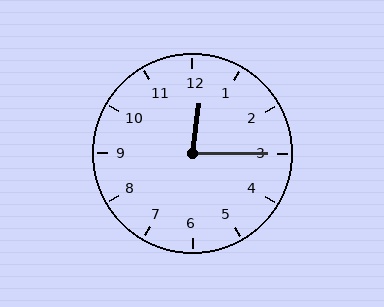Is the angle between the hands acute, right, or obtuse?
It is acute.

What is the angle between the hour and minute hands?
Approximately 82 degrees.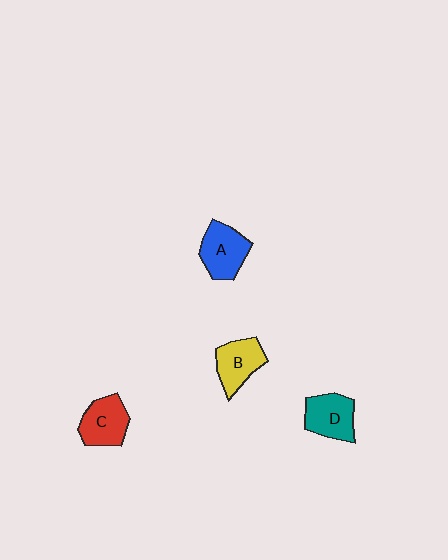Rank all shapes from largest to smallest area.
From largest to smallest: A (blue), D (teal), C (red), B (yellow).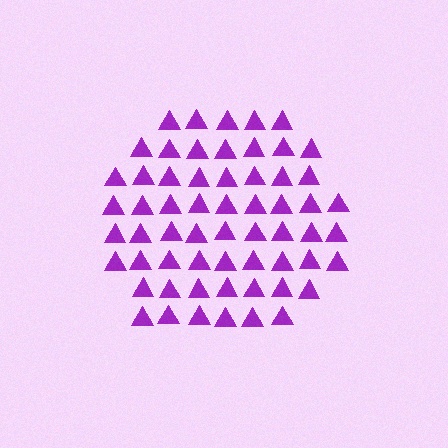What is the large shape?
The large shape is a hexagon.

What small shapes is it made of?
It is made of small triangles.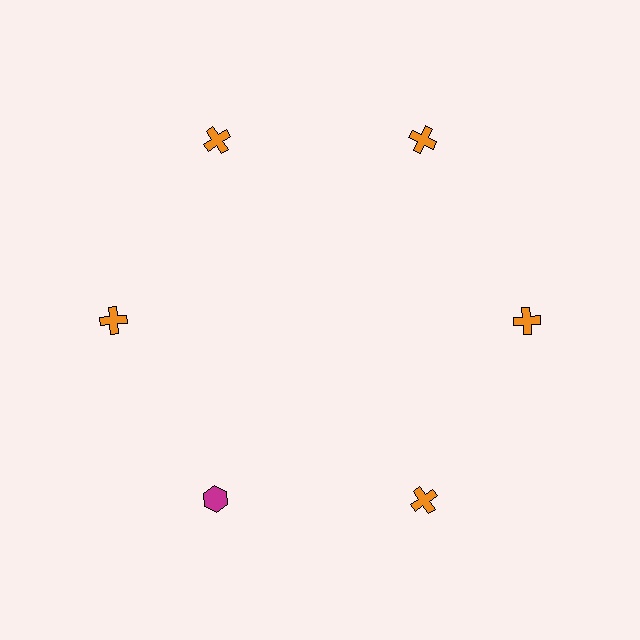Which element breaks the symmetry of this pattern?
The magenta hexagon at roughly the 7 o'clock position breaks the symmetry. All other shapes are orange crosses.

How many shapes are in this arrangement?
There are 6 shapes arranged in a ring pattern.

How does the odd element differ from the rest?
It differs in both color (magenta instead of orange) and shape (hexagon instead of cross).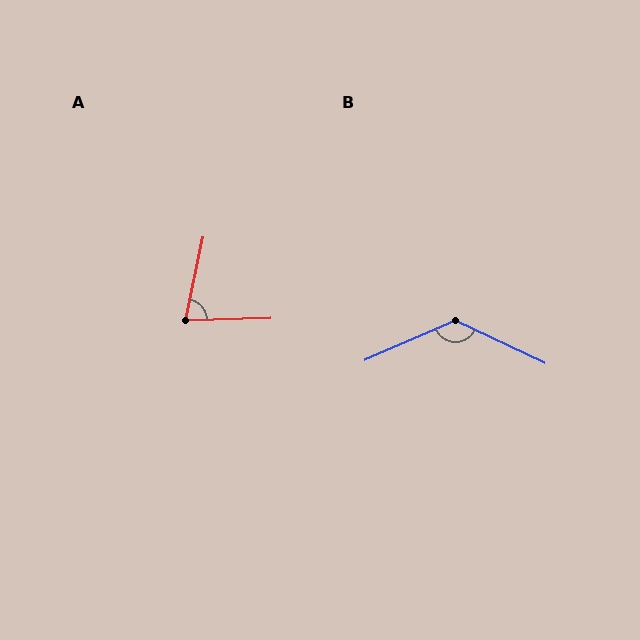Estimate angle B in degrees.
Approximately 131 degrees.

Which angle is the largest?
B, at approximately 131 degrees.